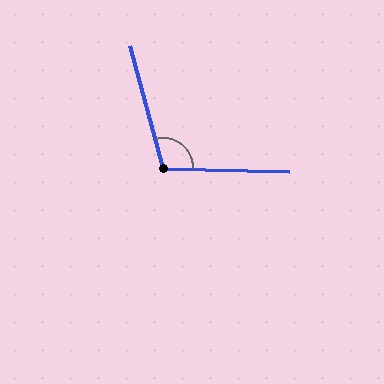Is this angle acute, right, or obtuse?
It is obtuse.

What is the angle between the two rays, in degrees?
Approximately 106 degrees.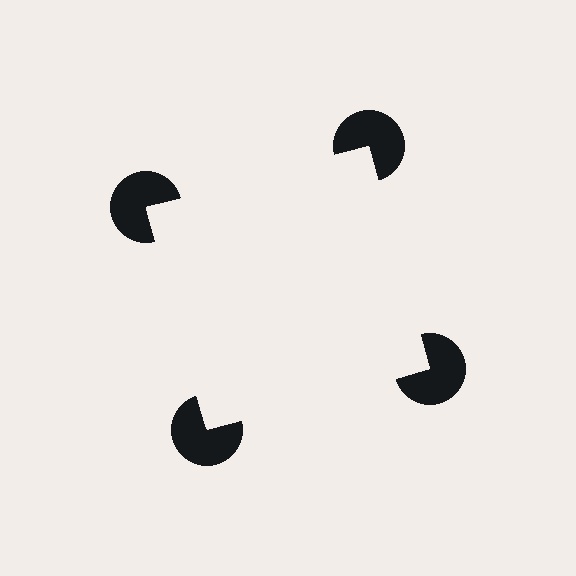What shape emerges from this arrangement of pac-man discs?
An illusory square — its edges are inferred from the aligned wedge cuts in the pac-man discs, not physically drawn.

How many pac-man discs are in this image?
There are 4 — one at each vertex of the illusory square.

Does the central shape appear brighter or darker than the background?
It typically appears slightly brighter than the background, even though no actual brightness change is drawn.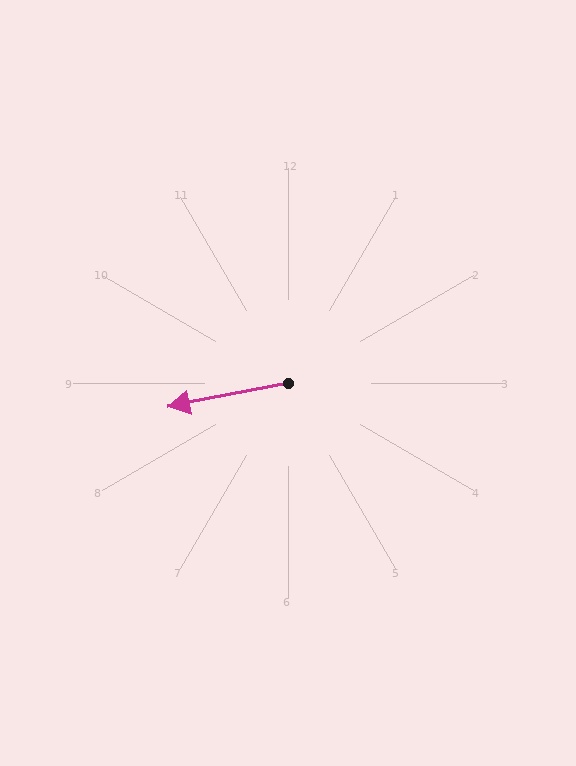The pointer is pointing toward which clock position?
Roughly 9 o'clock.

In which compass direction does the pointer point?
West.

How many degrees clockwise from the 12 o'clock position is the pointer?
Approximately 259 degrees.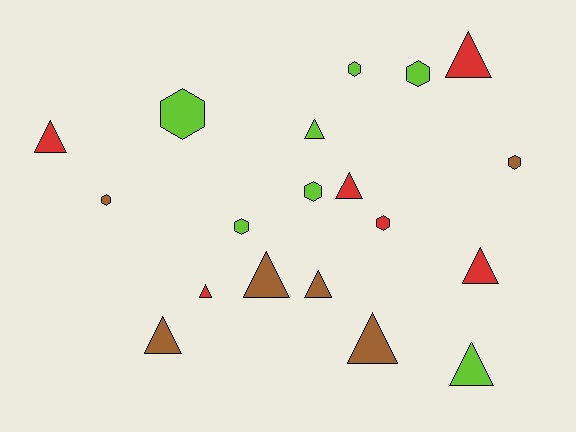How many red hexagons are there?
There is 1 red hexagon.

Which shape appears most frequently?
Triangle, with 11 objects.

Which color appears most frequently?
Lime, with 7 objects.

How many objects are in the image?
There are 19 objects.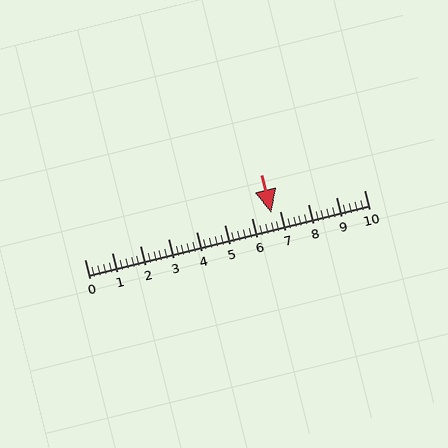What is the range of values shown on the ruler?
The ruler shows values from 0 to 10.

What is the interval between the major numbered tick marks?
The major tick marks are spaced 1 units apart.